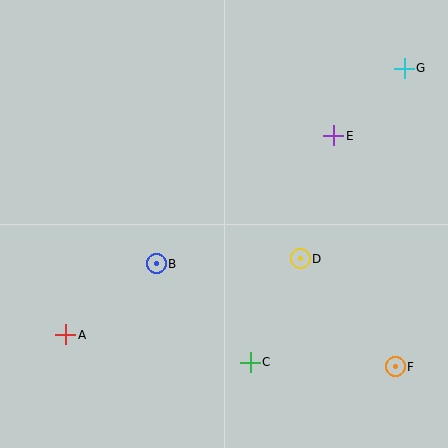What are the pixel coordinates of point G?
Point G is at (404, 68).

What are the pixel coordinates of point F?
Point F is at (395, 367).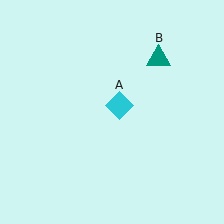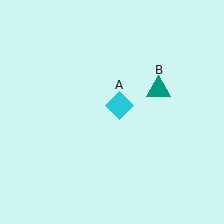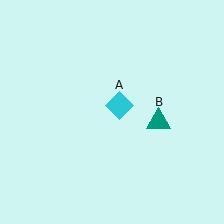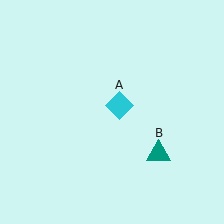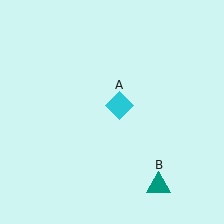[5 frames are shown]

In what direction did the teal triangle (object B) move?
The teal triangle (object B) moved down.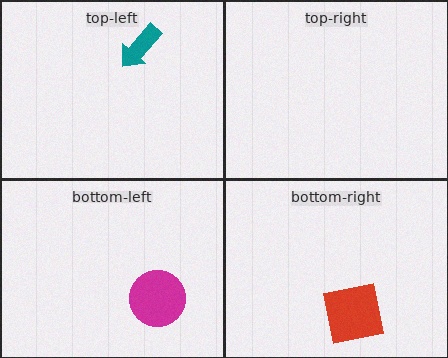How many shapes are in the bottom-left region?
1.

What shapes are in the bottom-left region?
The magenta circle.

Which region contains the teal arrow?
The top-left region.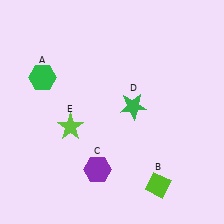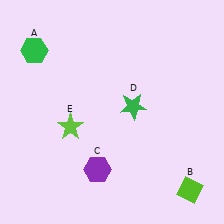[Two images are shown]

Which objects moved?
The objects that moved are: the green hexagon (A), the lime diamond (B).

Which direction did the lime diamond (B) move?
The lime diamond (B) moved right.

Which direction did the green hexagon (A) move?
The green hexagon (A) moved up.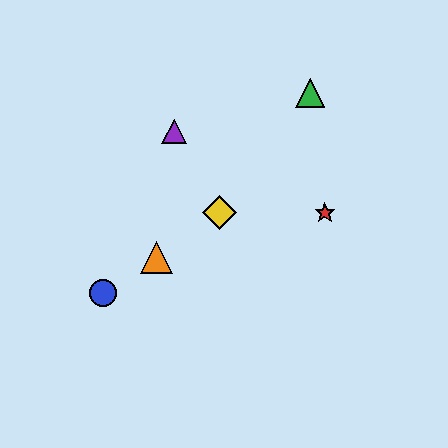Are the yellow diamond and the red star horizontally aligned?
Yes, both are at y≈213.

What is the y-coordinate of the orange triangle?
The orange triangle is at y≈257.